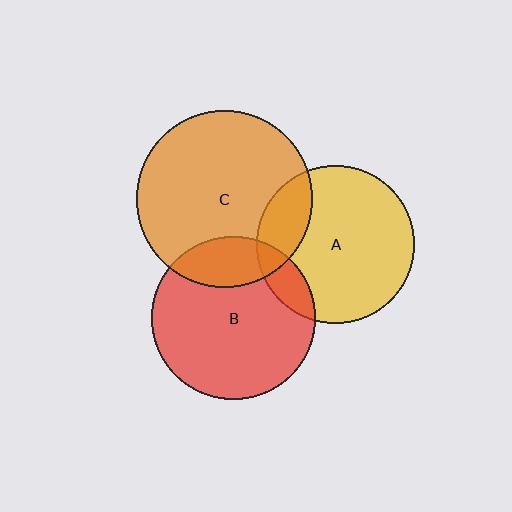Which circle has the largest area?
Circle C (orange).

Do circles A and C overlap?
Yes.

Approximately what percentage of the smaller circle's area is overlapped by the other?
Approximately 20%.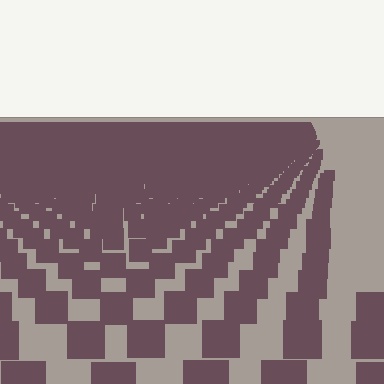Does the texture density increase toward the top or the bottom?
Density increases toward the top.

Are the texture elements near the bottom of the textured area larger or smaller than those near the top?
Larger. Near the bottom, elements are closer to the viewer and appear at a bigger on-screen size.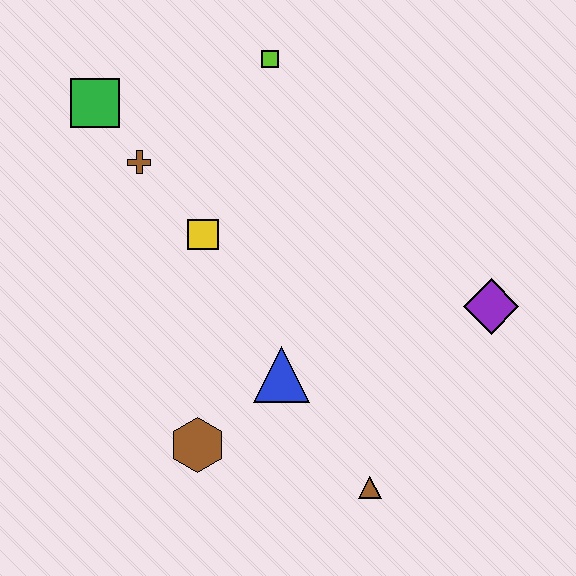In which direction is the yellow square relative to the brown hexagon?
The yellow square is above the brown hexagon.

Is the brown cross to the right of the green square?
Yes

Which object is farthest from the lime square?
The brown triangle is farthest from the lime square.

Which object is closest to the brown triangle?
The blue triangle is closest to the brown triangle.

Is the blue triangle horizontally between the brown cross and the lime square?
No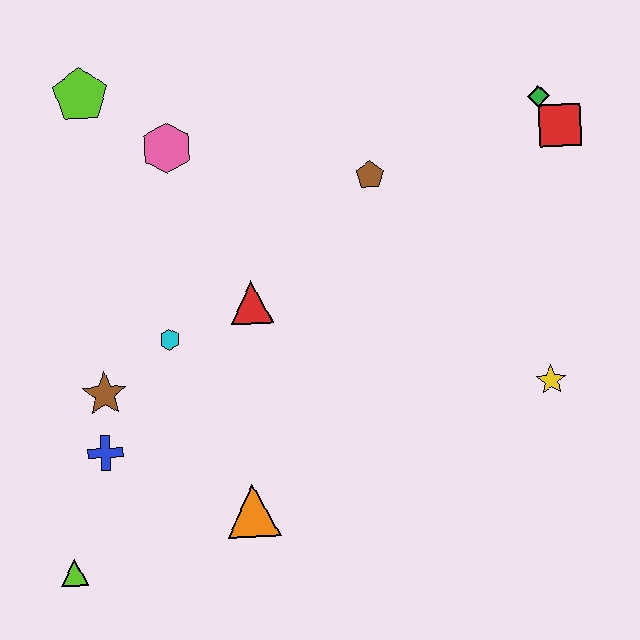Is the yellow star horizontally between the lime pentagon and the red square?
Yes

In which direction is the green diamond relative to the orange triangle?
The green diamond is above the orange triangle.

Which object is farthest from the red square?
The lime triangle is farthest from the red square.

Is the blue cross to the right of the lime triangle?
Yes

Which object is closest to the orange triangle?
The blue cross is closest to the orange triangle.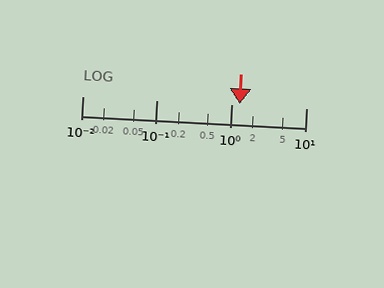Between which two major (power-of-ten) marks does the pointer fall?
The pointer is between 1 and 10.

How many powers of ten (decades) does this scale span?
The scale spans 3 decades, from 0.01 to 10.